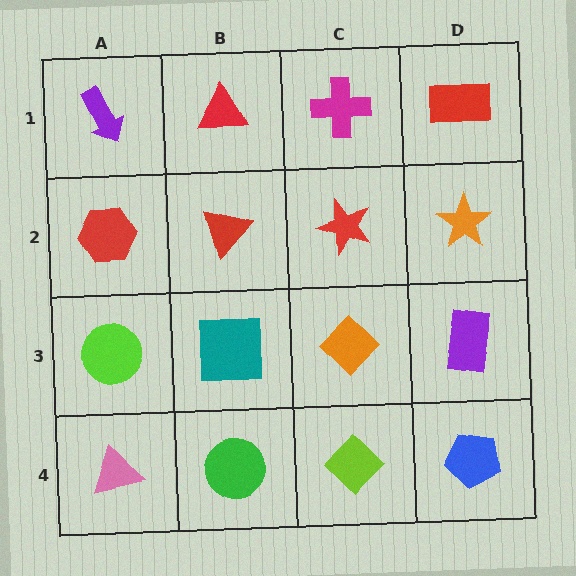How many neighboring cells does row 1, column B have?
3.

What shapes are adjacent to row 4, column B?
A teal square (row 3, column B), a pink triangle (row 4, column A), a lime diamond (row 4, column C).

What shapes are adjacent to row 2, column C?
A magenta cross (row 1, column C), an orange diamond (row 3, column C), a red triangle (row 2, column B), an orange star (row 2, column D).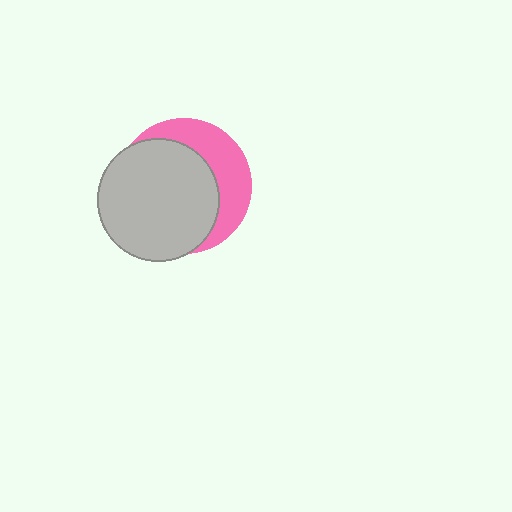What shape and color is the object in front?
The object in front is a light gray circle.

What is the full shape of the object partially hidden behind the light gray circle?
The partially hidden object is a pink circle.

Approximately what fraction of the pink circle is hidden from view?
Roughly 65% of the pink circle is hidden behind the light gray circle.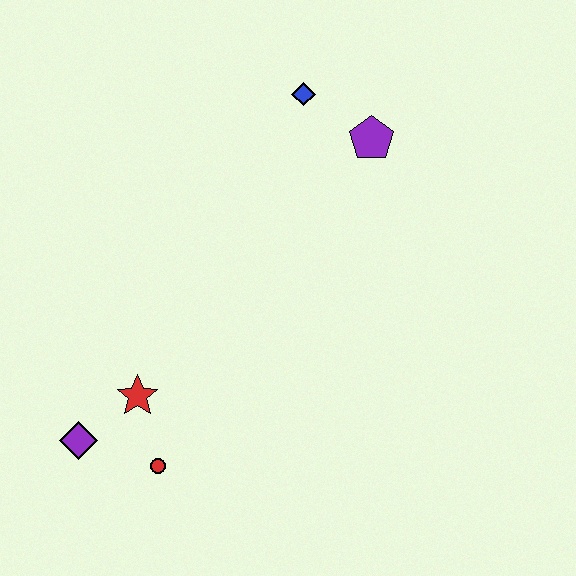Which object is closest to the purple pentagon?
The blue diamond is closest to the purple pentagon.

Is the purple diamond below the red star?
Yes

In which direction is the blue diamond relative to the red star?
The blue diamond is above the red star.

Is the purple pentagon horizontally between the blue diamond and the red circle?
No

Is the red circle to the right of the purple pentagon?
No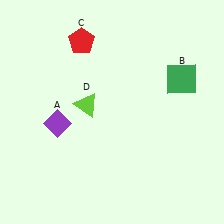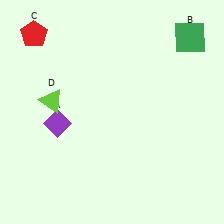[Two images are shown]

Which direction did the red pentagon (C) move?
The red pentagon (C) moved left.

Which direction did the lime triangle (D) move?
The lime triangle (D) moved left.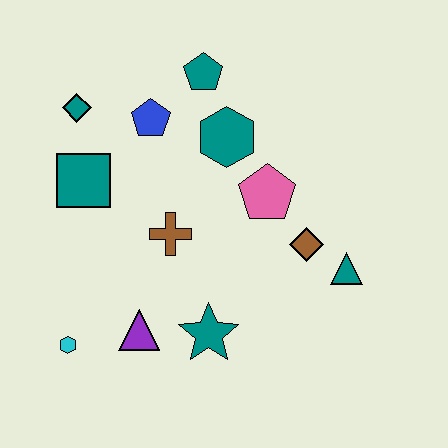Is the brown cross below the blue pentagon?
Yes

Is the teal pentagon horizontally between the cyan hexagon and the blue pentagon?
No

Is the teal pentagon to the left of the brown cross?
No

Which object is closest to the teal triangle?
The brown diamond is closest to the teal triangle.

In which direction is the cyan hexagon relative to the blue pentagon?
The cyan hexagon is below the blue pentagon.